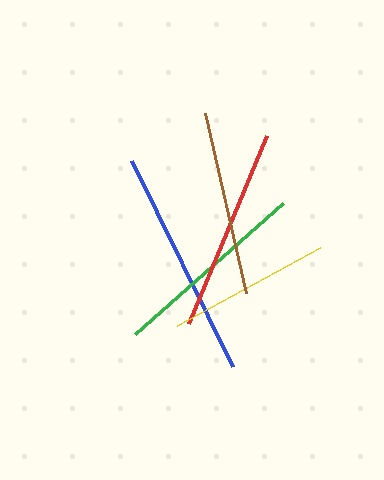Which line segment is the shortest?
The yellow line is the shortest at approximately 163 pixels.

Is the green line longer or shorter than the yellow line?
The green line is longer than the yellow line.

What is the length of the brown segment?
The brown segment is approximately 185 pixels long.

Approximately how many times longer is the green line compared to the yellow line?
The green line is approximately 1.2 times the length of the yellow line.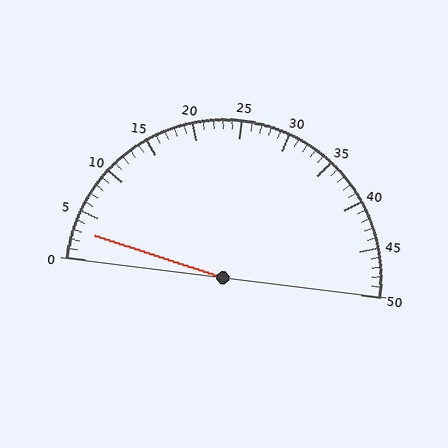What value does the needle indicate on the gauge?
The needle indicates approximately 3.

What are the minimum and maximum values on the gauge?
The gauge ranges from 0 to 50.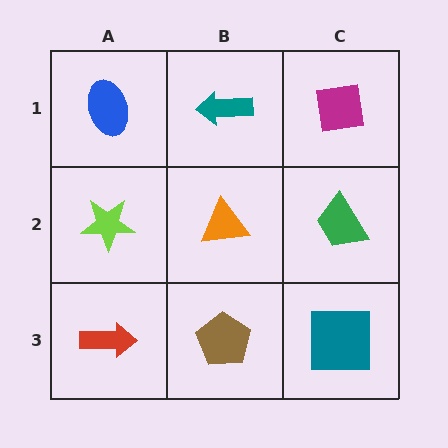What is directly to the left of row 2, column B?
A lime star.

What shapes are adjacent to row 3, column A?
A lime star (row 2, column A), a brown pentagon (row 3, column B).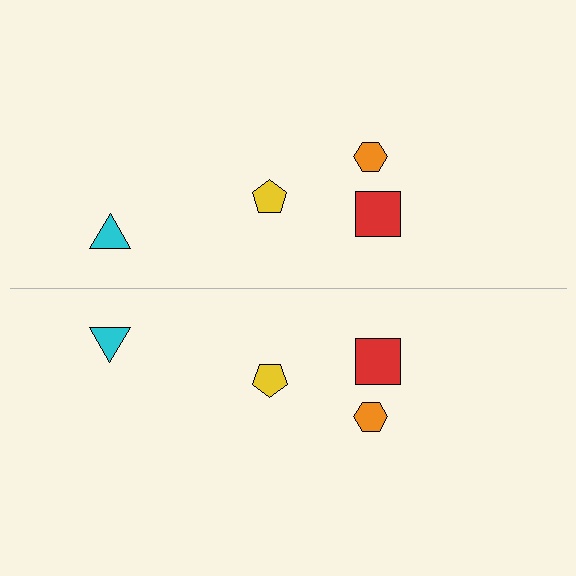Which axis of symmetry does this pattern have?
The pattern has a horizontal axis of symmetry running through the center of the image.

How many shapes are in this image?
There are 8 shapes in this image.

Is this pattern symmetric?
Yes, this pattern has bilateral (reflection) symmetry.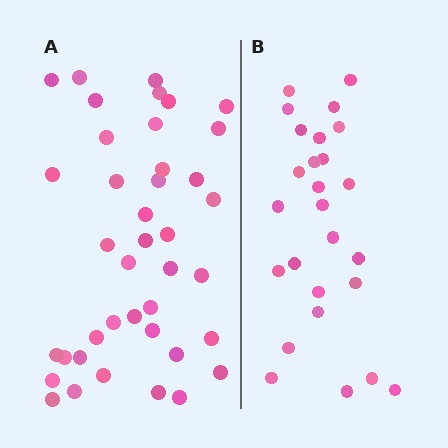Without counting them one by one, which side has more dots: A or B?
Region A (the left region) has more dots.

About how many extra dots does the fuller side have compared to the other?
Region A has approximately 15 more dots than region B.